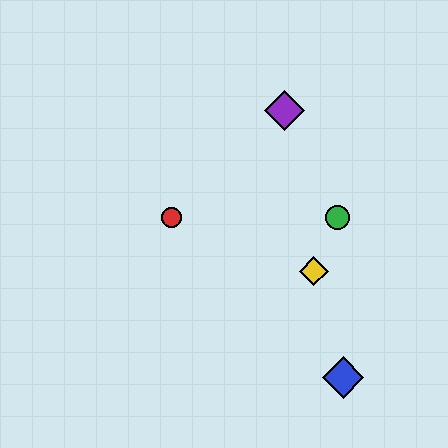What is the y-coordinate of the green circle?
The green circle is at y≈218.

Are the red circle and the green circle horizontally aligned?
Yes, both are at y≈218.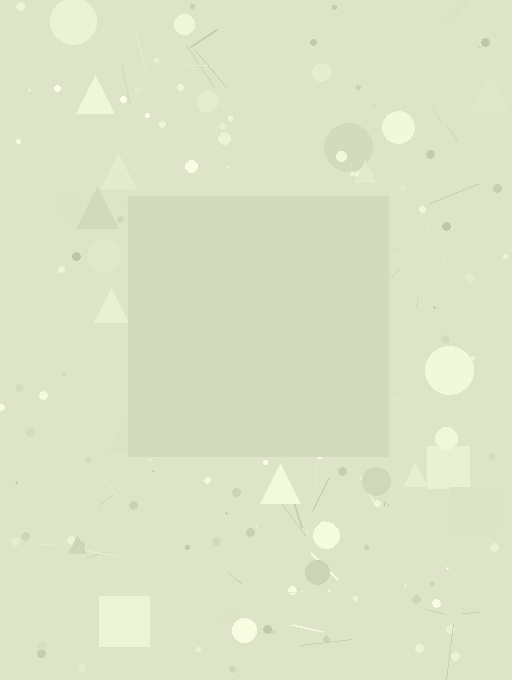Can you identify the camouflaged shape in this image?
The camouflaged shape is a square.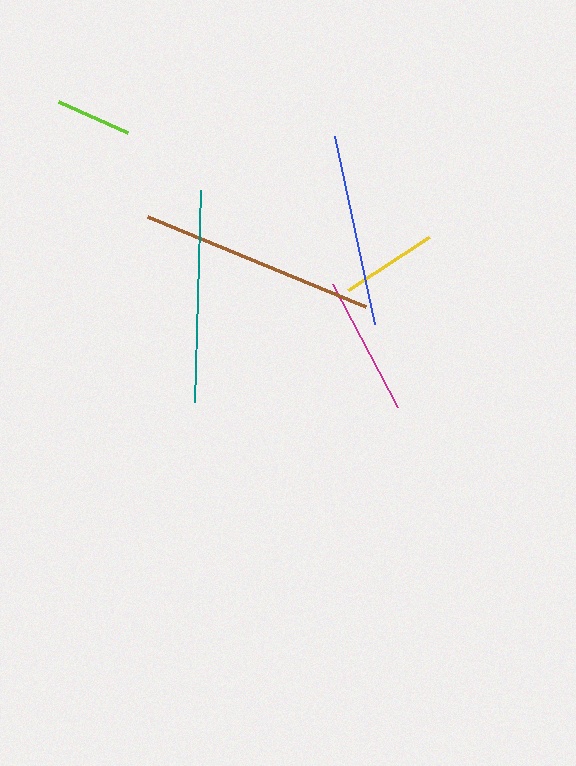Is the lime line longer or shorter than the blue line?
The blue line is longer than the lime line.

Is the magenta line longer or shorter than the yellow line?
The magenta line is longer than the yellow line.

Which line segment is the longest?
The brown line is the longest at approximately 236 pixels.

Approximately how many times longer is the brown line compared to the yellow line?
The brown line is approximately 2.4 times the length of the yellow line.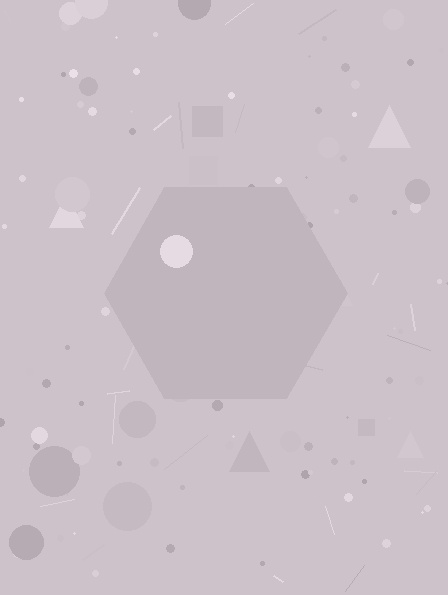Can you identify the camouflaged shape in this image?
The camouflaged shape is a hexagon.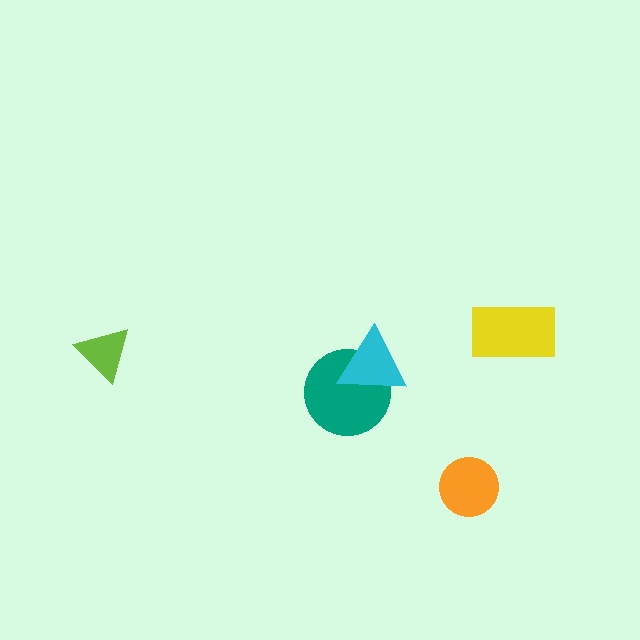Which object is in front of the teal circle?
The cyan triangle is in front of the teal circle.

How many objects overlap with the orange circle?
0 objects overlap with the orange circle.